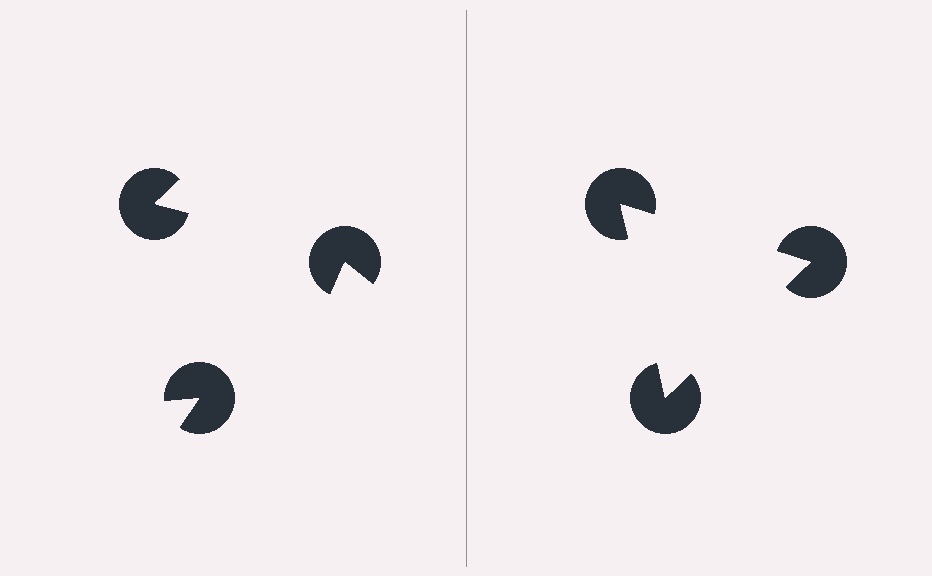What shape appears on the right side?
An illusory triangle.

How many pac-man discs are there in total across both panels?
6 — 3 on each side.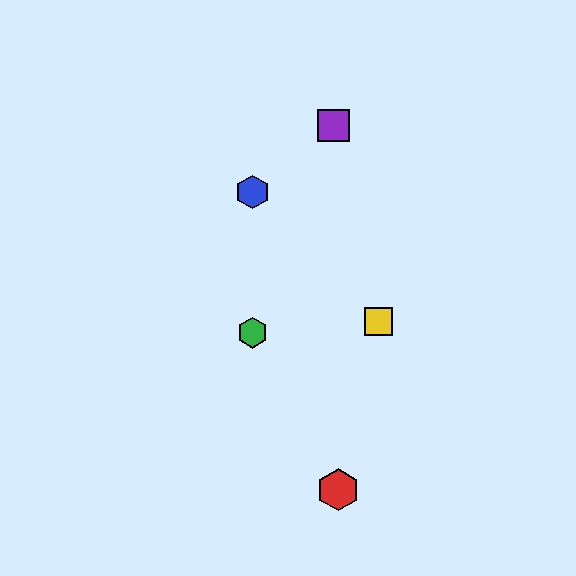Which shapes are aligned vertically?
The blue hexagon, the green hexagon are aligned vertically.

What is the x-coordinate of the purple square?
The purple square is at x≈333.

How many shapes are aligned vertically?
2 shapes (the blue hexagon, the green hexagon) are aligned vertically.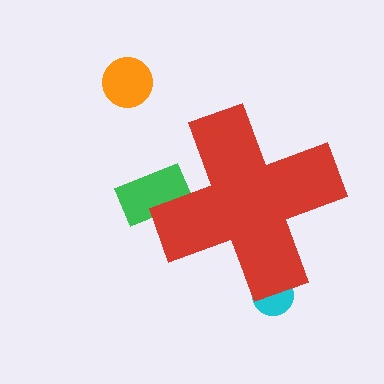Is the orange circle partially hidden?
No, the orange circle is fully visible.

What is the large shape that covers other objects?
A red cross.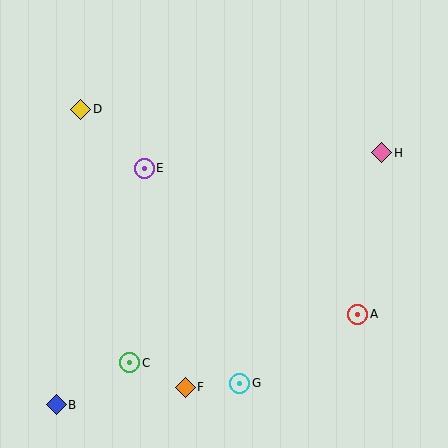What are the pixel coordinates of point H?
Point H is at (382, 153).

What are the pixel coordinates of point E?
Point E is at (144, 168).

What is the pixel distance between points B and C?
The distance between B and C is 85 pixels.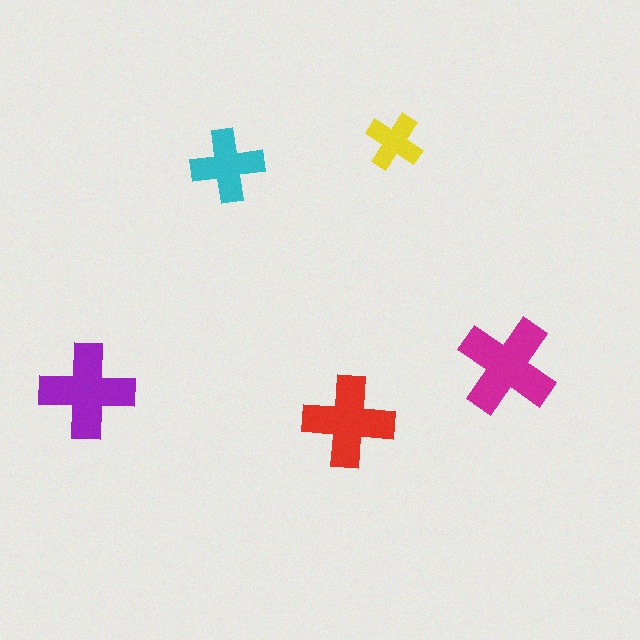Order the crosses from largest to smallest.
the magenta one, the purple one, the red one, the cyan one, the yellow one.